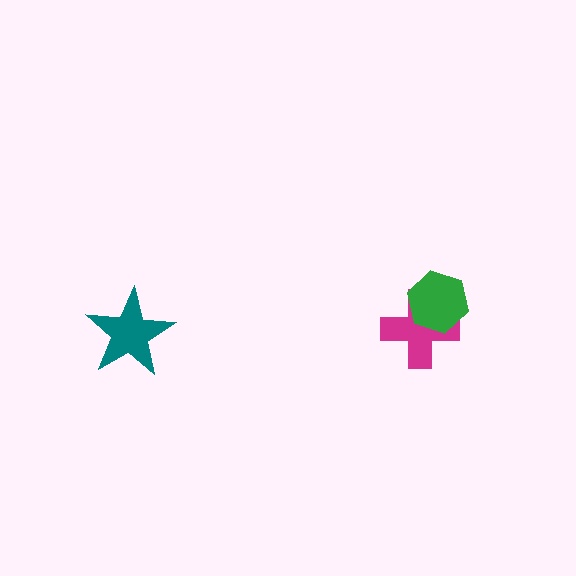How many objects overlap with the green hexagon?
1 object overlaps with the green hexagon.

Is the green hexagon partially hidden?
No, no other shape covers it.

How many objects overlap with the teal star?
0 objects overlap with the teal star.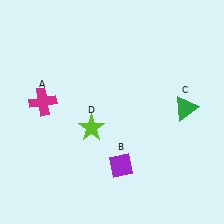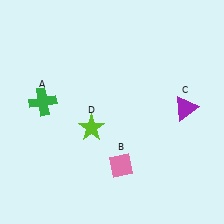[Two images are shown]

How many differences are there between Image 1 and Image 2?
There are 3 differences between the two images.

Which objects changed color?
A changed from magenta to green. B changed from purple to pink. C changed from green to purple.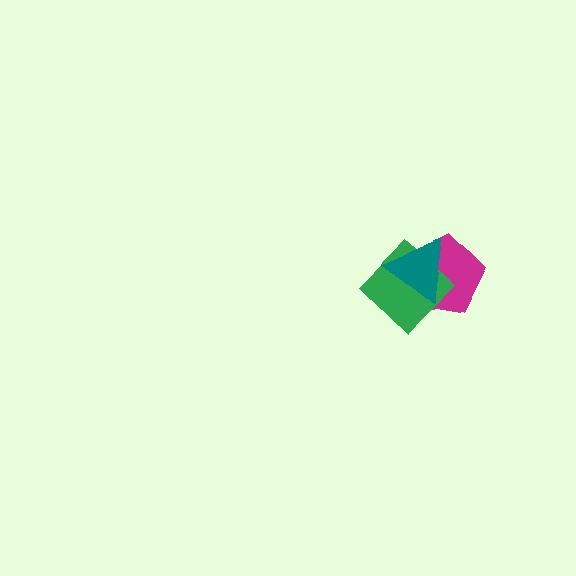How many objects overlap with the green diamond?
2 objects overlap with the green diamond.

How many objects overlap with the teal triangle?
2 objects overlap with the teal triangle.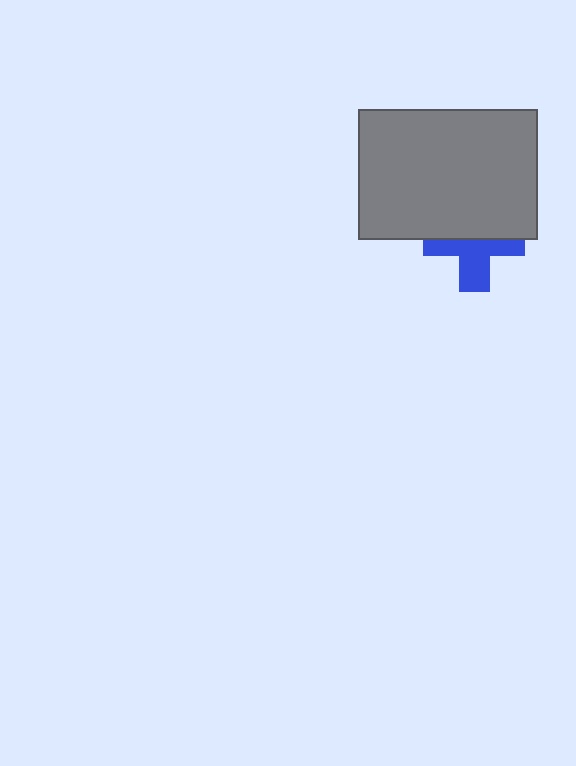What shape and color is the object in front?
The object in front is a gray rectangle.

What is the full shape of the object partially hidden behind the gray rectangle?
The partially hidden object is a blue cross.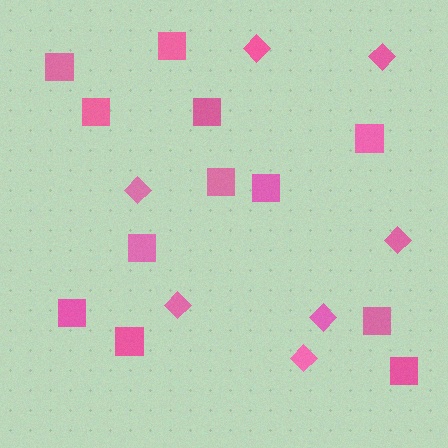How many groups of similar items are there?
There are 2 groups: one group of squares (12) and one group of diamonds (7).